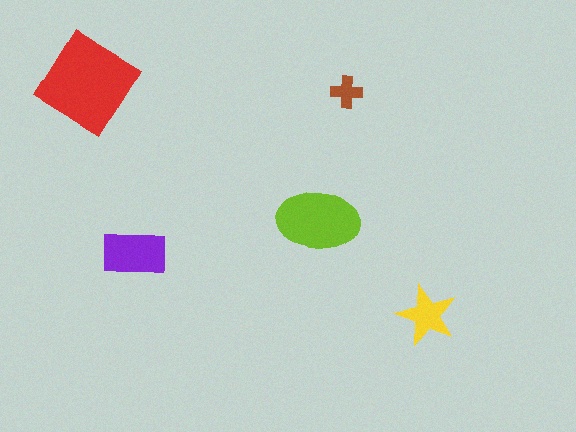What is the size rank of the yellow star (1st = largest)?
4th.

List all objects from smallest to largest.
The brown cross, the yellow star, the purple rectangle, the lime ellipse, the red diamond.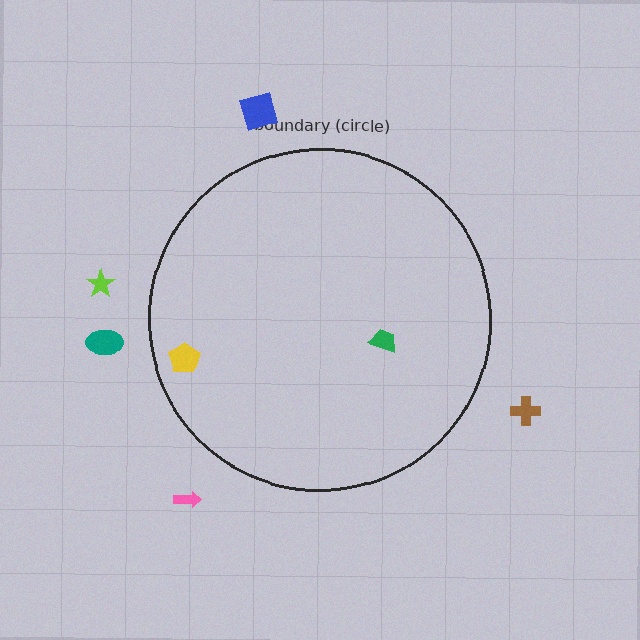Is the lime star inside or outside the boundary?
Outside.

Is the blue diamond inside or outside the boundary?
Outside.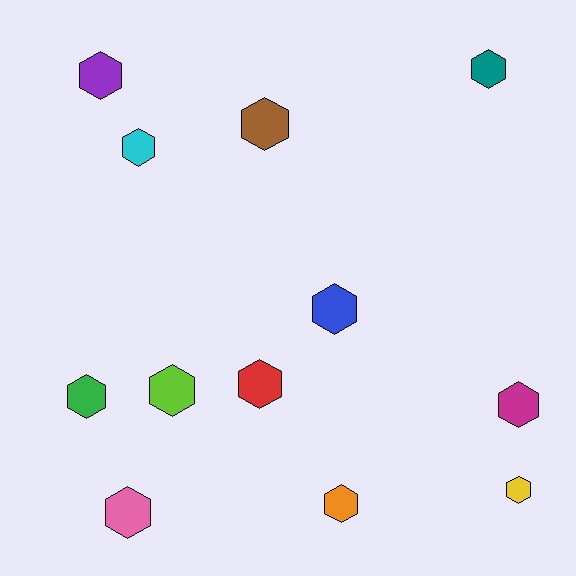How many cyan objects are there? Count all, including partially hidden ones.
There is 1 cyan object.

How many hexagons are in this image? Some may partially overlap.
There are 12 hexagons.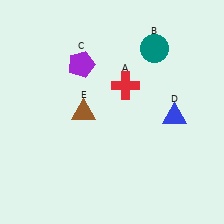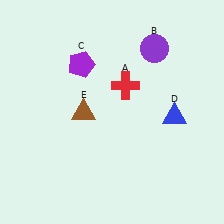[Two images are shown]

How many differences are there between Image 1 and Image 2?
There is 1 difference between the two images.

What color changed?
The circle (B) changed from teal in Image 1 to purple in Image 2.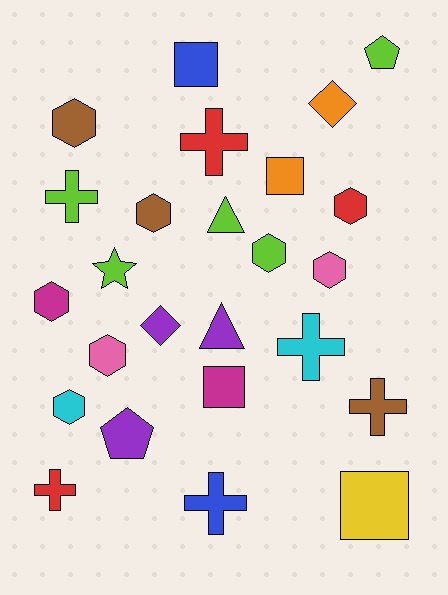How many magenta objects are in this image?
There are 2 magenta objects.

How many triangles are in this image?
There are 2 triangles.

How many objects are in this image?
There are 25 objects.